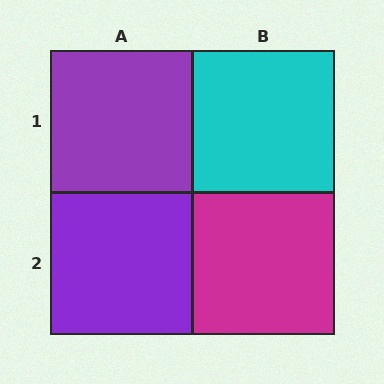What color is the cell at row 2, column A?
Purple.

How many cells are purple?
2 cells are purple.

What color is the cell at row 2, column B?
Magenta.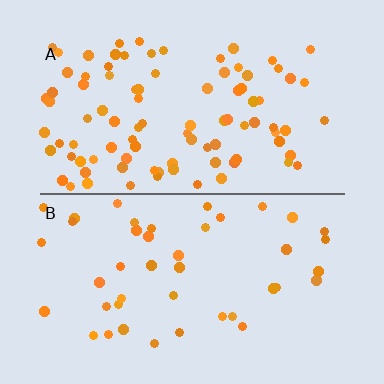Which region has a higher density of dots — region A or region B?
A (the top).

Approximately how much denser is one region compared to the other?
Approximately 2.1× — region A over region B.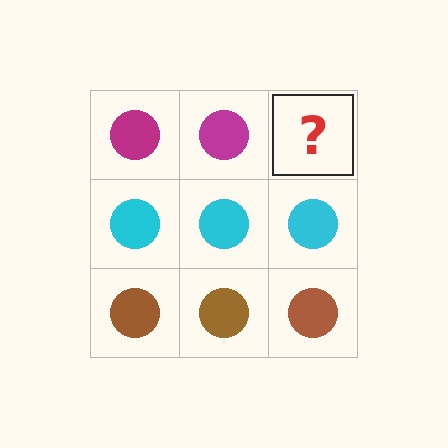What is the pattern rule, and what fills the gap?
The rule is that each row has a consistent color. The gap should be filled with a magenta circle.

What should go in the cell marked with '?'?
The missing cell should contain a magenta circle.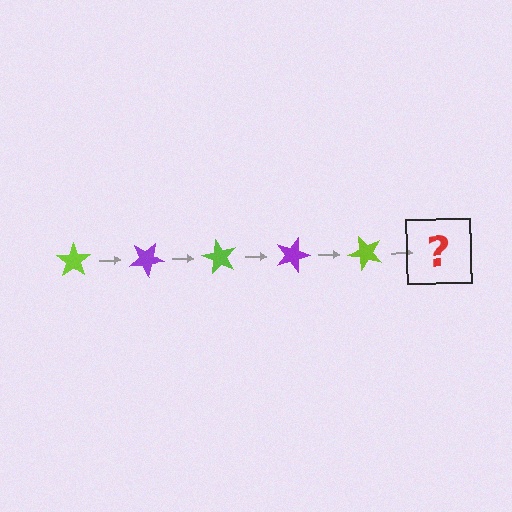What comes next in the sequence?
The next element should be a purple star, rotated 150 degrees from the start.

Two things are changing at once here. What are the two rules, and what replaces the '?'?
The two rules are that it rotates 30 degrees each step and the color cycles through lime and purple. The '?' should be a purple star, rotated 150 degrees from the start.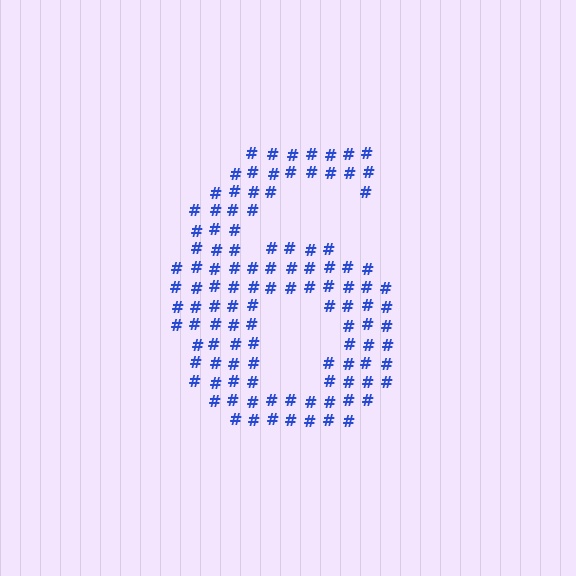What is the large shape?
The large shape is the digit 6.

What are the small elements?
The small elements are hash symbols.